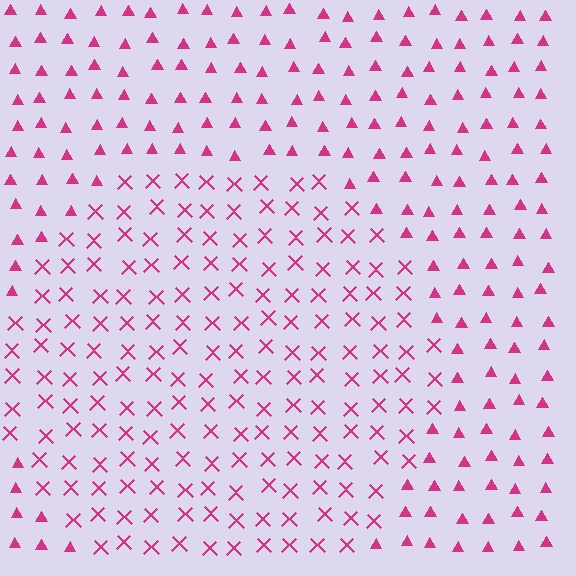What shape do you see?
I see a circle.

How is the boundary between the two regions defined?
The boundary is defined by a change in element shape: X marks inside vs. triangles outside. All elements share the same color and spacing.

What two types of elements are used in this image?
The image uses X marks inside the circle region and triangles outside it.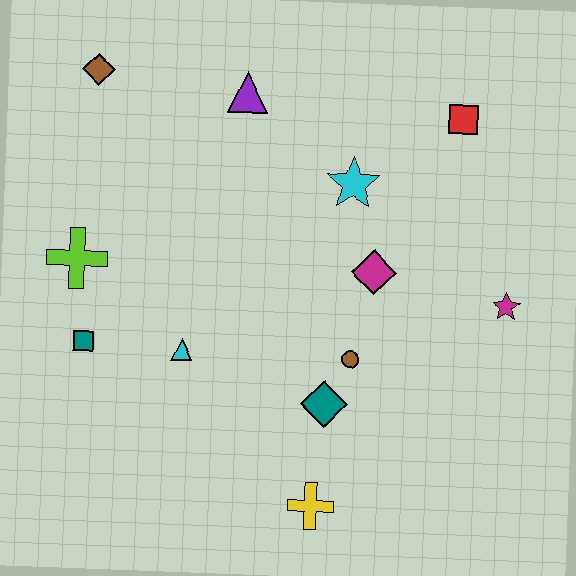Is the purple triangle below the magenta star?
No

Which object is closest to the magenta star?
The magenta diamond is closest to the magenta star.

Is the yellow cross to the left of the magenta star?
Yes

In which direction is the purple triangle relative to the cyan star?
The purple triangle is to the left of the cyan star.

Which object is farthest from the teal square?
The red square is farthest from the teal square.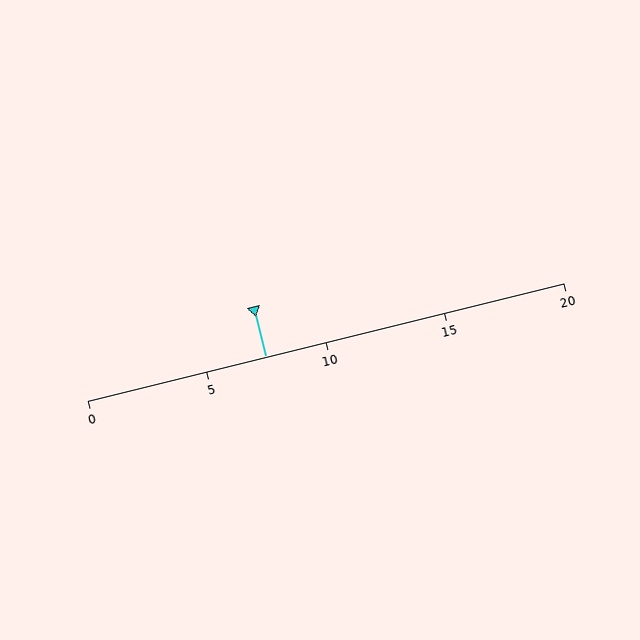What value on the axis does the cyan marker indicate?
The marker indicates approximately 7.5.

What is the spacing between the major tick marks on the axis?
The major ticks are spaced 5 apart.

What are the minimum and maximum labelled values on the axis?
The axis runs from 0 to 20.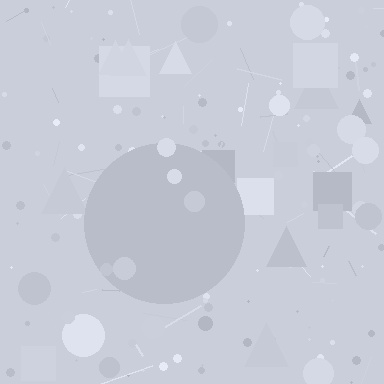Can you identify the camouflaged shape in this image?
The camouflaged shape is a circle.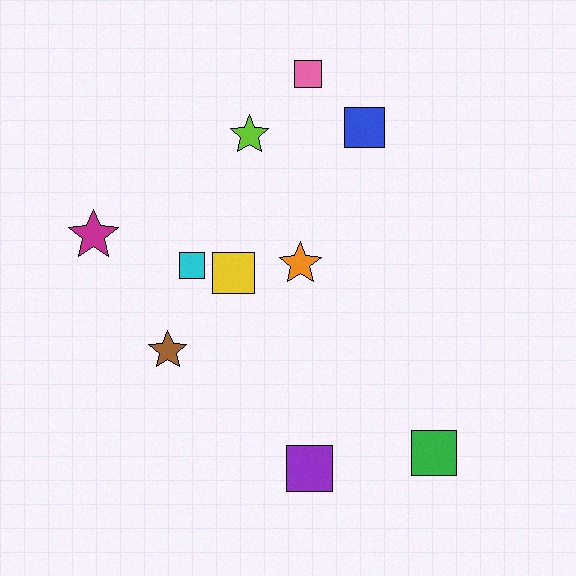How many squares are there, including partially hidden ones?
There are 6 squares.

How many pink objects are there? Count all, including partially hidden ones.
There is 1 pink object.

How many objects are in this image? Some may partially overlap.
There are 10 objects.